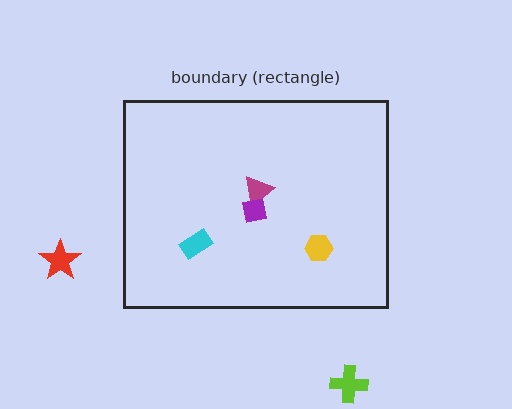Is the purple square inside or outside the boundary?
Inside.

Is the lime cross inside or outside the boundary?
Outside.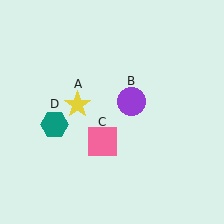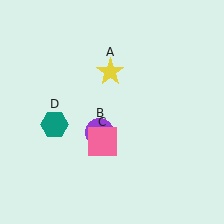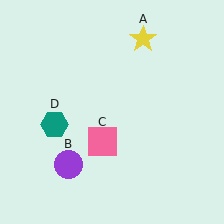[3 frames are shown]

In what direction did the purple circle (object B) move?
The purple circle (object B) moved down and to the left.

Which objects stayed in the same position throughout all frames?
Pink square (object C) and teal hexagon (object D) remained stationary.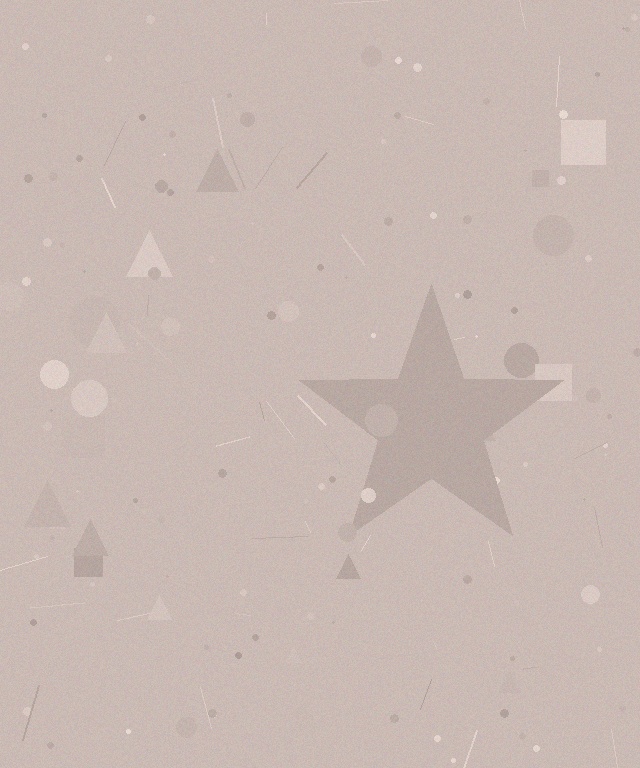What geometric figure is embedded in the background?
A star is embedded in the background.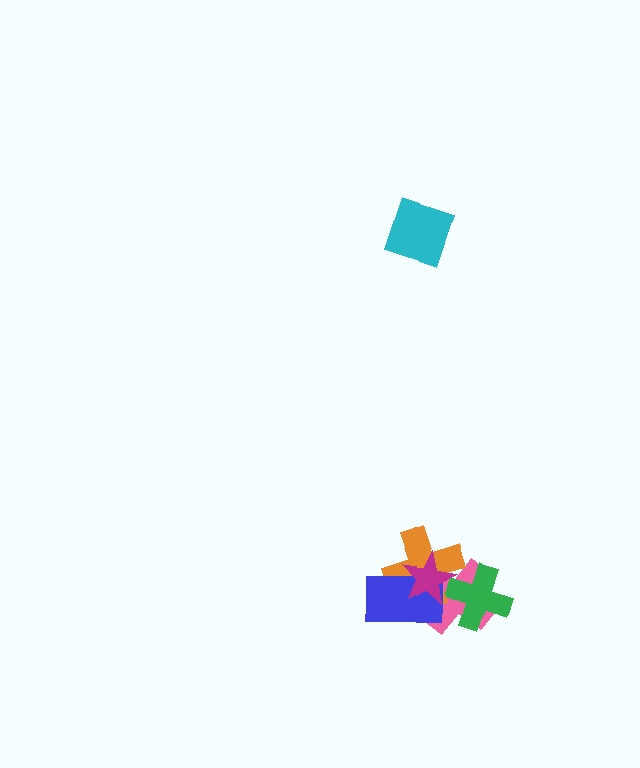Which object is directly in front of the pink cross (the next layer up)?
The green cross is directly in front of the pink cross.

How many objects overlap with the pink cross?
4 objects overlap with the pink cross.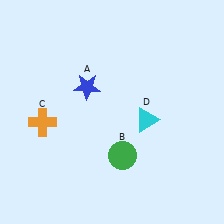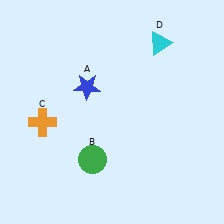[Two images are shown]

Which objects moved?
The objects that moved are: the green circle (B), the cyan triangle (D).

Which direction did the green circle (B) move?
The green circle (B) moved left.